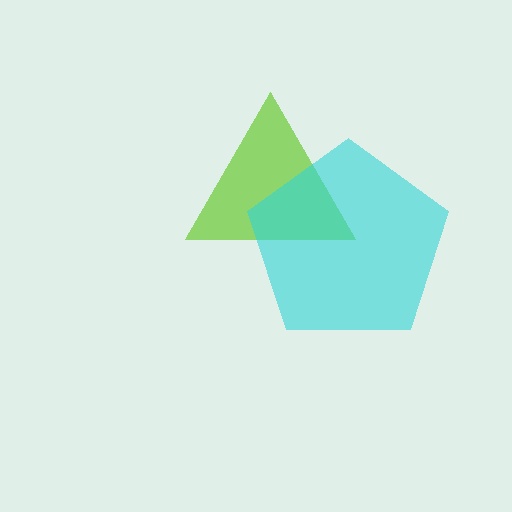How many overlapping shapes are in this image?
There are 2 overlapping shapes in the image.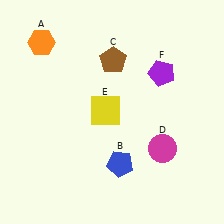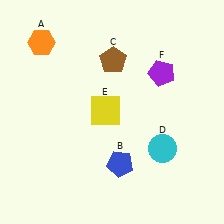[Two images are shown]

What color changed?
The circle (D) changed from magenta in Image 1 to cyan in Image 2.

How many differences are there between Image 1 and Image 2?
There is 1 difference between the two images.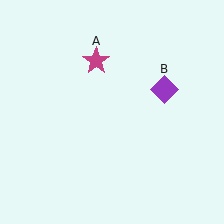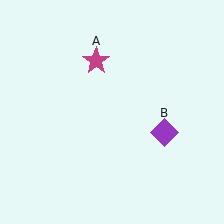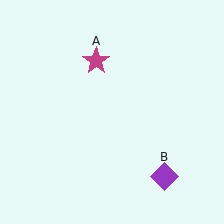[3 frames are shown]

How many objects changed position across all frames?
1 object changed position: purple diamond (object B).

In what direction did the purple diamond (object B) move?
The purple diamond (object B) moved down.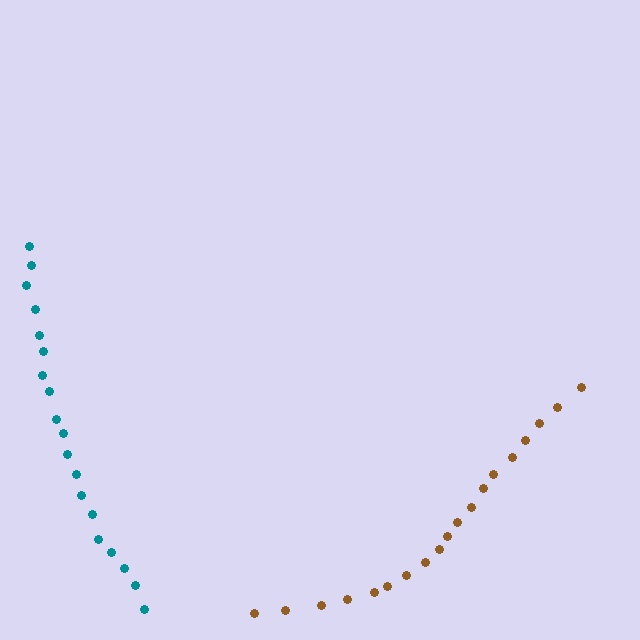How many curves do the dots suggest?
There are 2 distinct paths.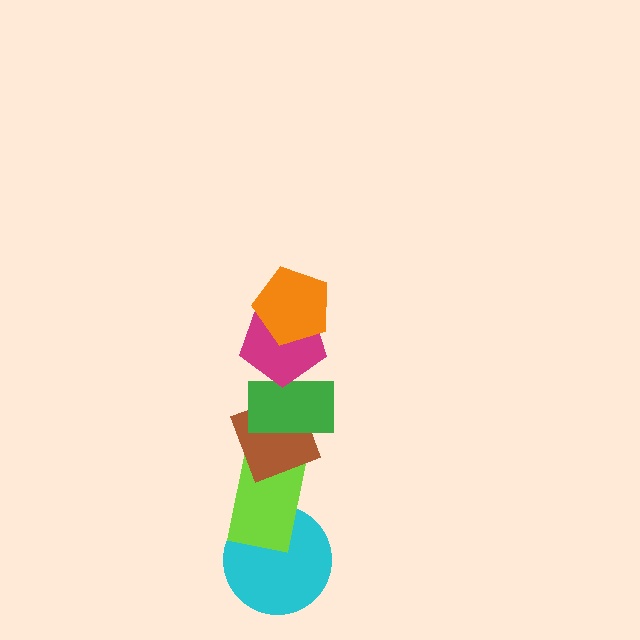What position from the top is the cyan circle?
The cyan circle is 6th from the top.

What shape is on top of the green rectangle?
The magenta pentagon is on top of the green rectangle.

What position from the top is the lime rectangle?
The lime rectangle is 5th from the top.